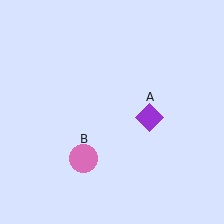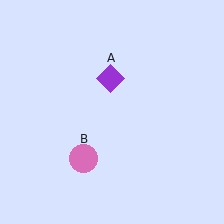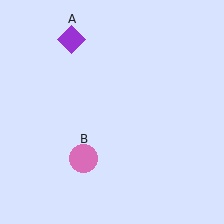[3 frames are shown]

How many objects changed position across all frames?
1 object changed position: purple diamond (object A).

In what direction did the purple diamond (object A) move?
The purple diamond (object A) moved up and to the left.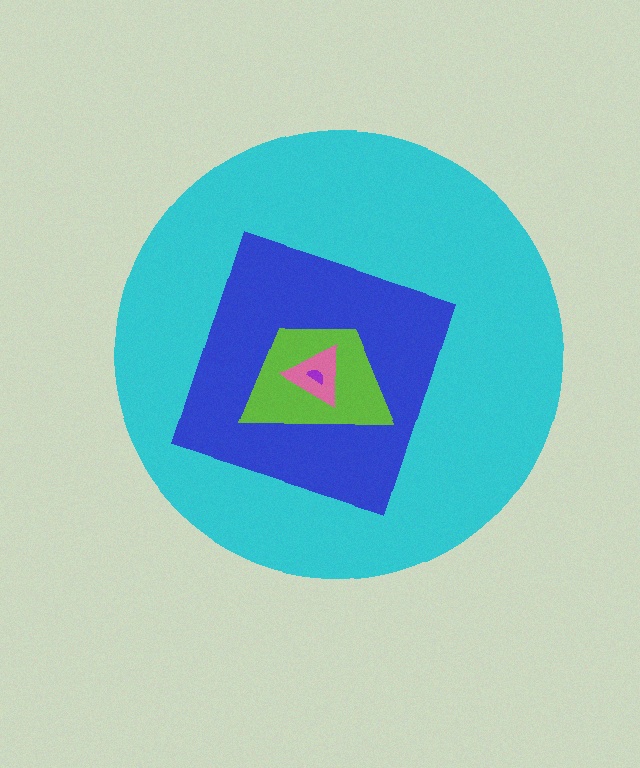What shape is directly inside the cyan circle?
The blue diamond.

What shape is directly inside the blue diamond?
The lime trapezoid.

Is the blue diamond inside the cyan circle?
Yes.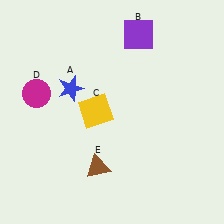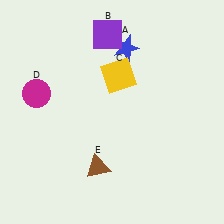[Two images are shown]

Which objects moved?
The objects that moved are: the blue star (A), the purple square (B), the yellow square (C).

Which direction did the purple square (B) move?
The purple square (B) moved left.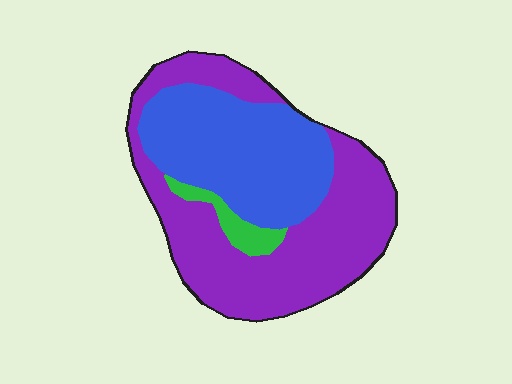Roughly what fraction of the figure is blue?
Blue takes up about two fifths (2/5) of the figure.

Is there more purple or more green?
Purple.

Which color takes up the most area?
Purple, at roughly 55%.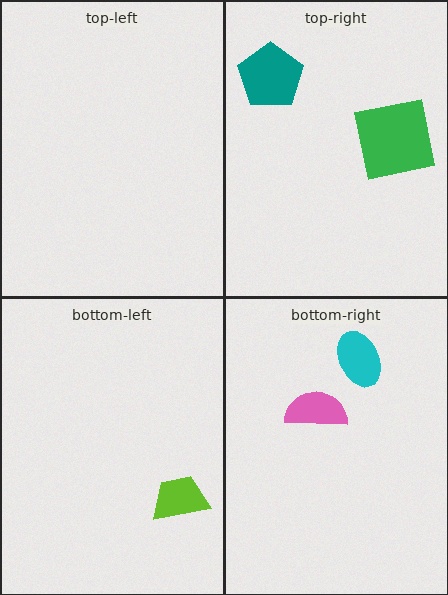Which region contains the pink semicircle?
The bottom-right region.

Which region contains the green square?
The top-right region.